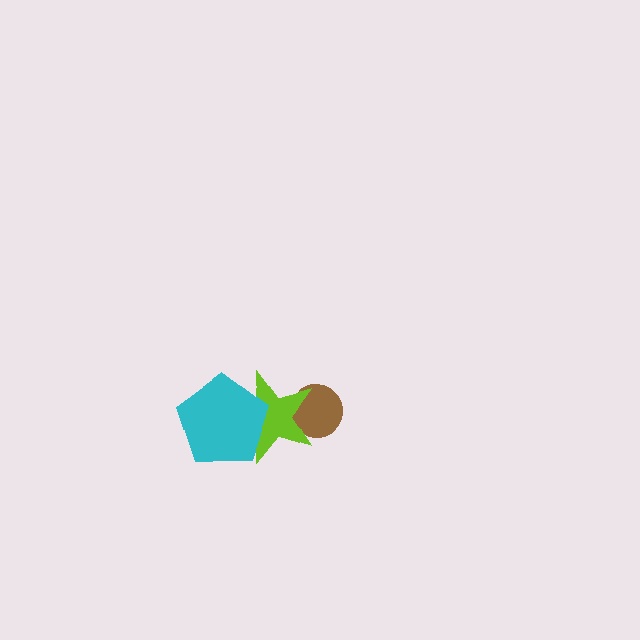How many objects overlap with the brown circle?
1 object overlaps with the brown circle.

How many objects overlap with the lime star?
2 objects overlap with the lime star.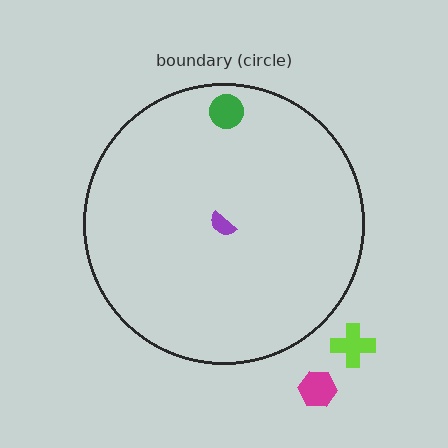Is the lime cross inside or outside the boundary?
Outside.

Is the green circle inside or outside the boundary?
Inside.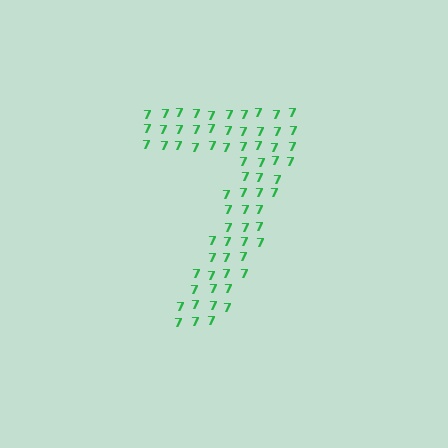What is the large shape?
The large shape is the digit 7.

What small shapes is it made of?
It is made of small digit 7's.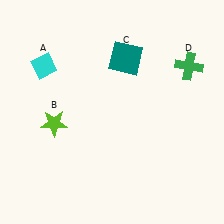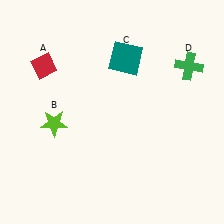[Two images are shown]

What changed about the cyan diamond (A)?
In Image 1, A is cyan. In Image 2, it changed to red.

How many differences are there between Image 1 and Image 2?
There is 1 difference between the two images.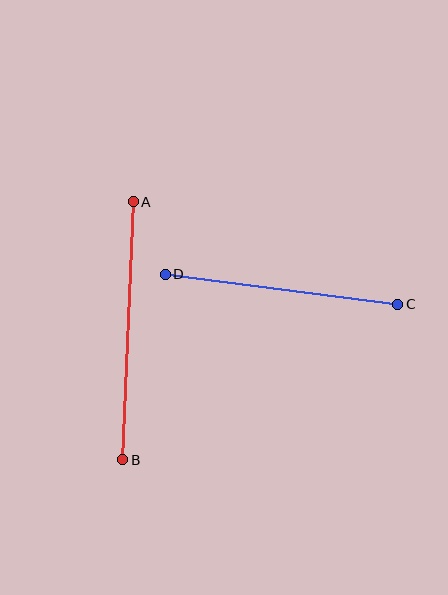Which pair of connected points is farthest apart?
Points A and B are farthest apart.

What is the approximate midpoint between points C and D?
The midpoint is at approximately (282, 289) pixels.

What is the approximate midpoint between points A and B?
The midpoint is at approximately (128, 331) pixels.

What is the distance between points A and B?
The distance is approximately 258 pixels.